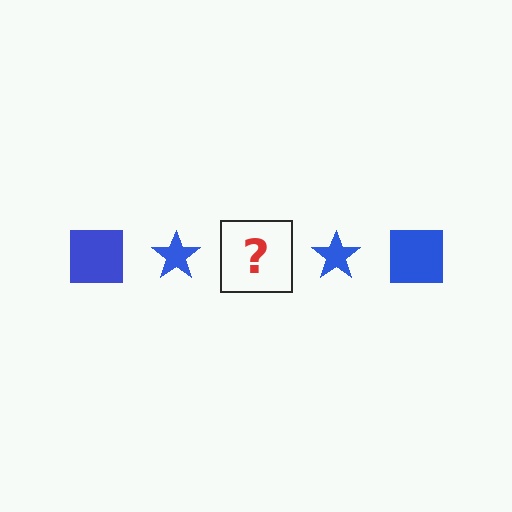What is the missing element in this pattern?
The missing element is a blue square.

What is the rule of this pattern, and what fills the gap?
The rule is that the pattern cycles through square, star shapes in blue. The gap should be filled with a blue square.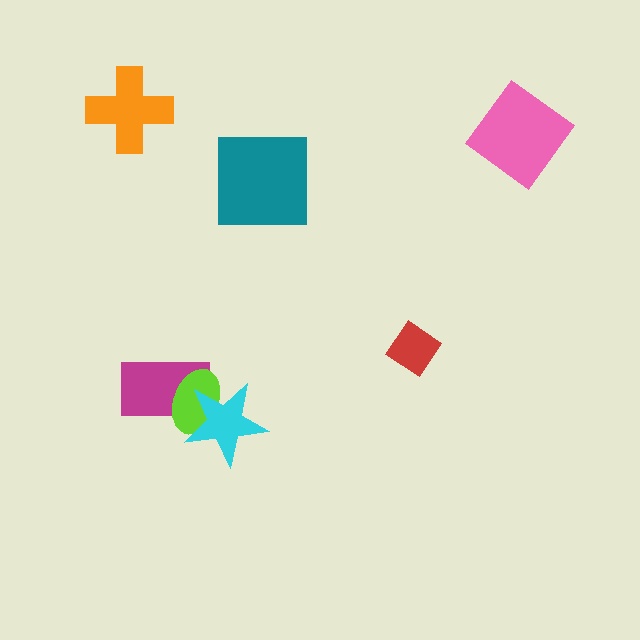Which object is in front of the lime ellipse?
The cyan star is in front of the lime ellipse.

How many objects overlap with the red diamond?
0 objects overlap with the red diamond.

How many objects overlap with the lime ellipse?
2 objects overlap with the lime ellipse.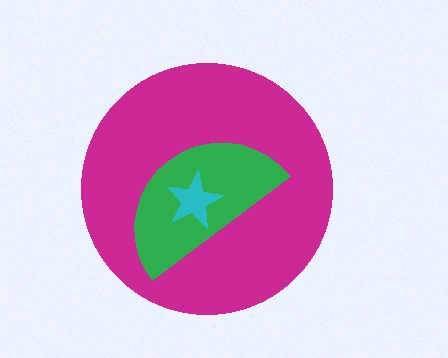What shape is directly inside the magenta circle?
The green semicircle.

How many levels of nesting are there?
3.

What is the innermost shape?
The cyan star.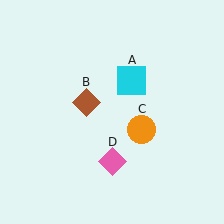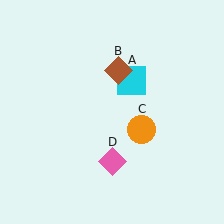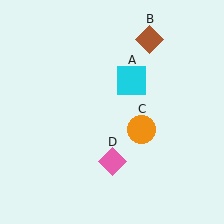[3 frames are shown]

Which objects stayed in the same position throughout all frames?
Cyan square (object A) and orange circle (object C) and pink diamond (object D) remained stationary.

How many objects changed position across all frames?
1 object changed position: brown diamond (object B).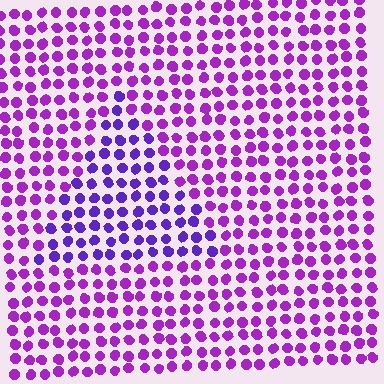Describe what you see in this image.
The image is filled with small purple elements in a uniform arrangement. A triangle-shaped region is visible where the elements are tinted to a slightly different hue, forming a subtle color boundary.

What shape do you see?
I see a triangle.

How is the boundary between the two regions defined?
The boundary is defined purely by a slight shift in hue (about 28 degrees). Spacing, size, and orientation are identical on both sides.